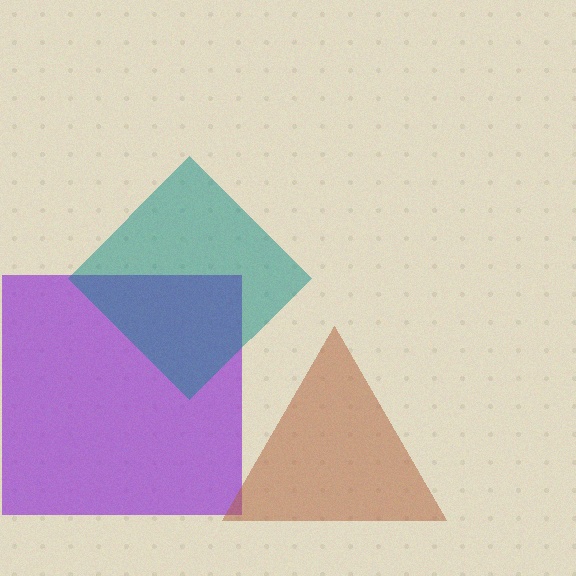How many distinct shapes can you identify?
There are 3 distinct shapes: a purple square, a teal diamond, a brown triangle.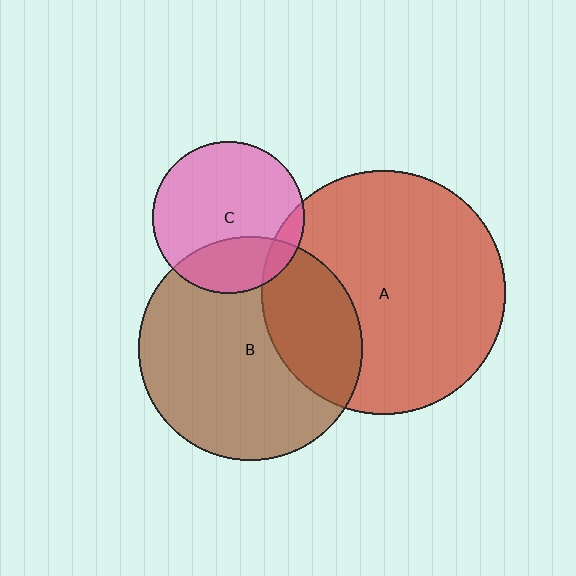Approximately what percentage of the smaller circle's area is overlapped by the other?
Approximately 30%.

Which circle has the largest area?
Circle A (red).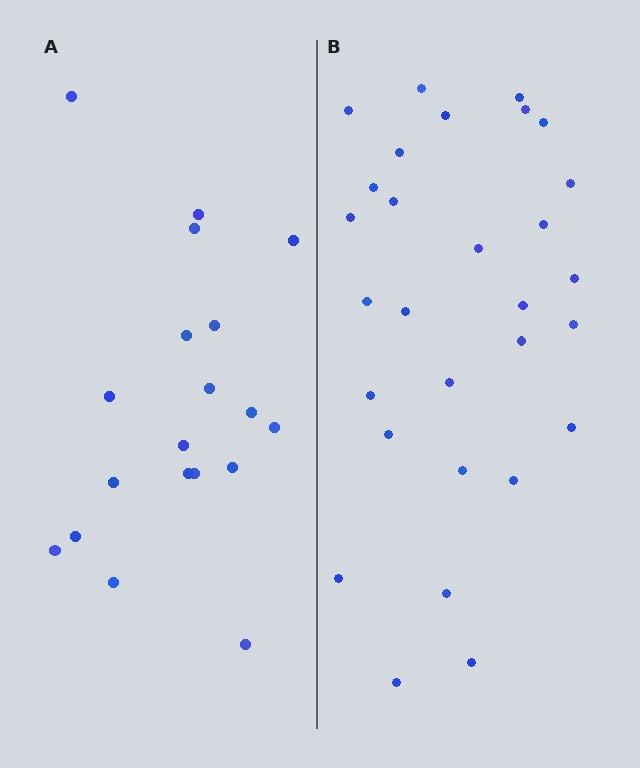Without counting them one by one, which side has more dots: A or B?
Region B (the right region) has more dots.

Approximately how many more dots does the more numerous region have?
Region B has roughly 10 or so more dots than region A.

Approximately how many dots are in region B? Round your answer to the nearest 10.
About 30 dots. (The exact count is 29, which rounds to 30.)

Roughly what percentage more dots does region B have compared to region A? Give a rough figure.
About 55% more.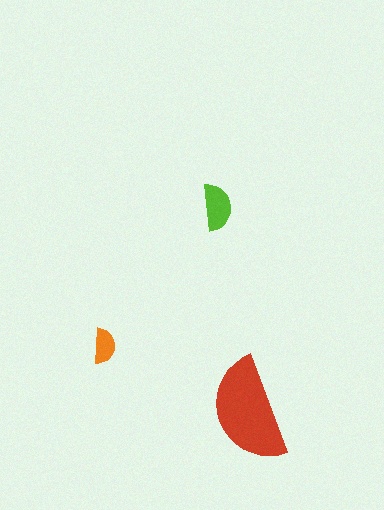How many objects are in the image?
There are 3 objects in the image.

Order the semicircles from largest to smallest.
the red one, the lime one, the orange one.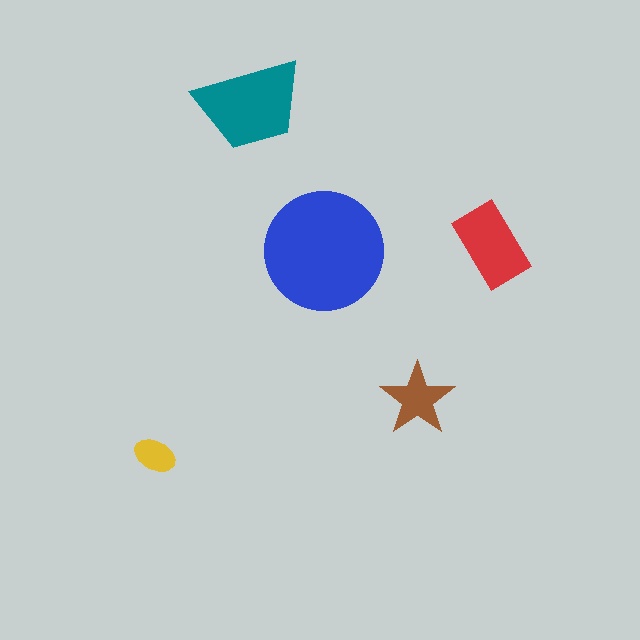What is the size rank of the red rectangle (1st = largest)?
3rd.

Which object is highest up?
The teal trapezoid is topmost.